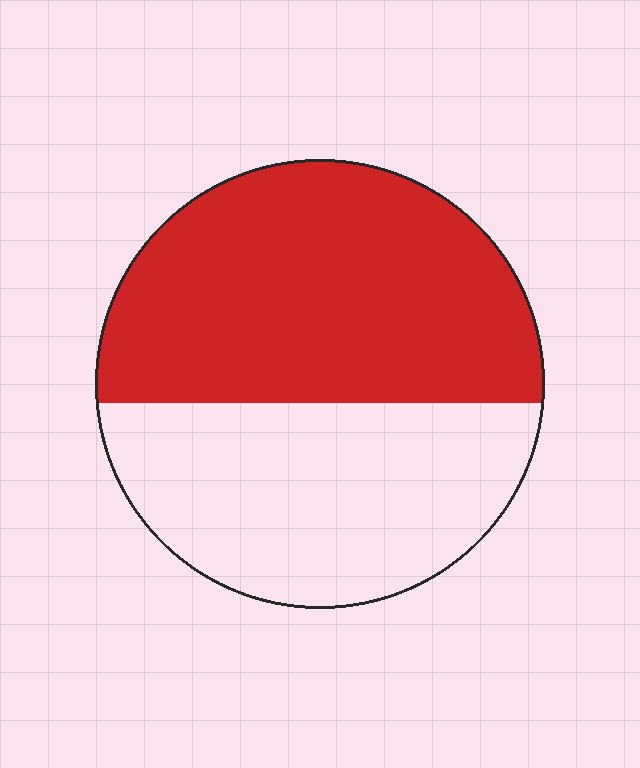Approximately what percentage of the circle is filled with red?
Approximately 55%.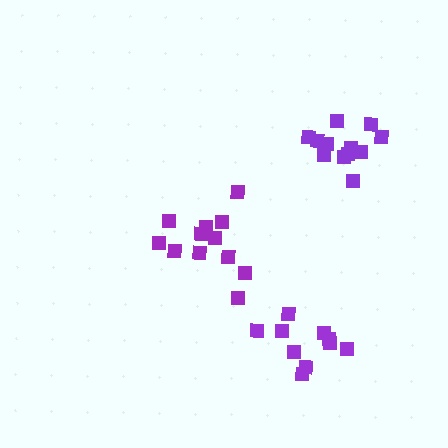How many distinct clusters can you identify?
There are 3 distinct clusters.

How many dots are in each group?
Group 1: 10 dots, Group 2: 12 dots, Group 3: 12 dots (34 total).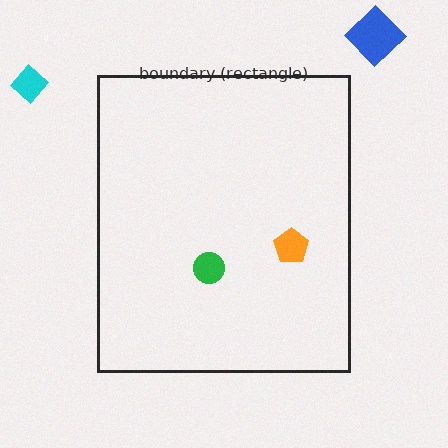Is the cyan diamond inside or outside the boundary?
Outside.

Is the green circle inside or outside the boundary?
Inside.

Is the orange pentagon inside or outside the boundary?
Inside.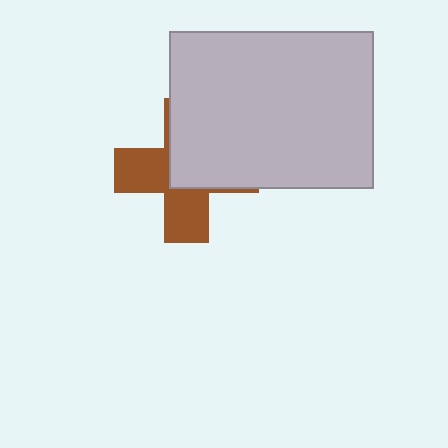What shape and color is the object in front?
The object in front is a light gray rectangle.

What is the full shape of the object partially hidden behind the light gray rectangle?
The partially hidden object is a brown cross.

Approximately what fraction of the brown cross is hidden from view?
Roughly 51% of the brown cross is hidden behind the light gray rectangle.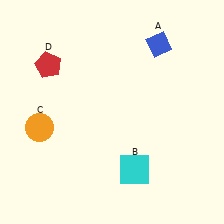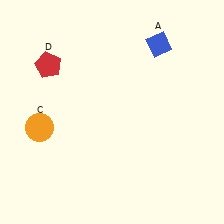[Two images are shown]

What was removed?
The cyan square (B) was removed in Image 2.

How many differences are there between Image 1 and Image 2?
There is 1 difference between the two images.